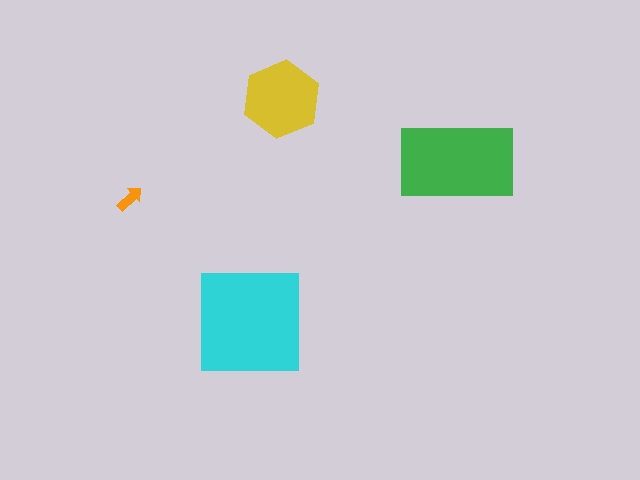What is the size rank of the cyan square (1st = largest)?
1st.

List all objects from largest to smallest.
The cyan square, the green rectangle, the yellow hexagon, the orange arrow.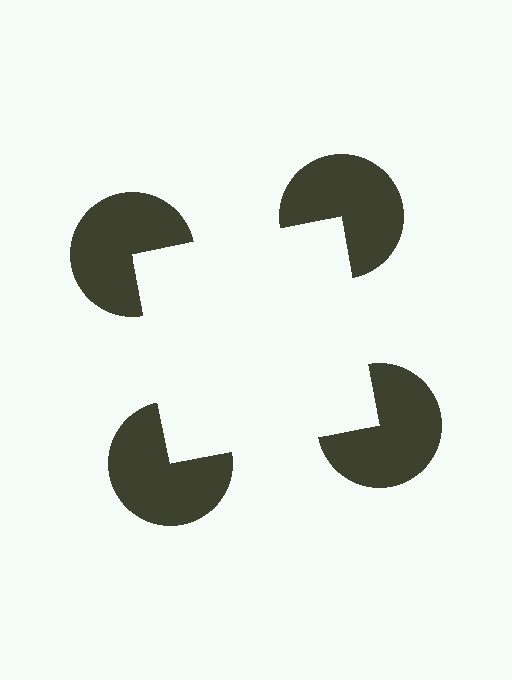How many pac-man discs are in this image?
There are 4 — one at each vertex of the illusory square.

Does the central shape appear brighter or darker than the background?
It typically appears slightly brighter than the background, even though no actual brightness change is drawn.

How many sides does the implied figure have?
4 sides.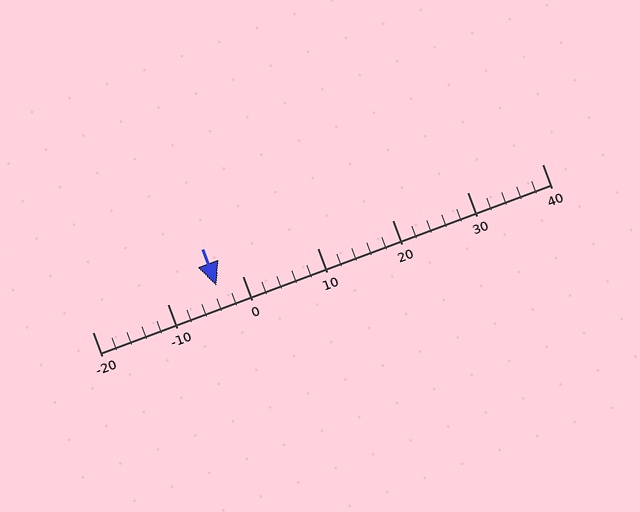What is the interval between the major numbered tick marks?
The major tick marks are spaced 10 units apart.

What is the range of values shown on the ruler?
The ruler shows values from -20 to 40.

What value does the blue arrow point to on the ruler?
The blue arrow points to approximately -4.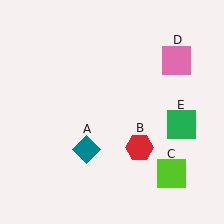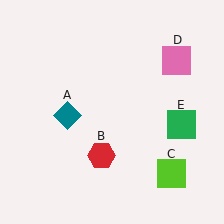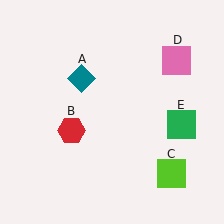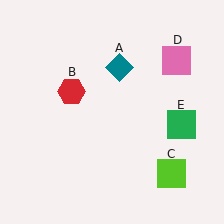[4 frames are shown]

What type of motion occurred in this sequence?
The teal diamond (object A), red hexagon (object B) rotated clockwise around the center of the scene.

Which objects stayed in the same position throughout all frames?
Lime square (object C) and pink square (object D) and green square (object E) remained stationary.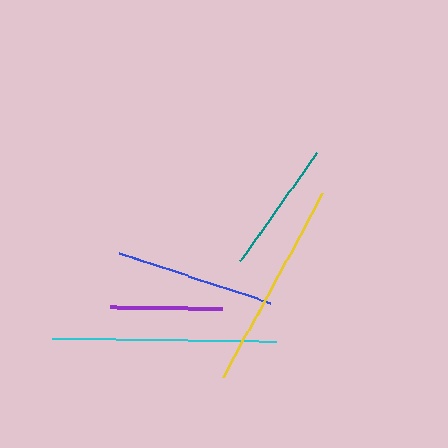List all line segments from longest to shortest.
From longest to shortest: cyan, yellow, blue, teal, purple.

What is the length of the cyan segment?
The cyan segment is approximately 224 pixels long.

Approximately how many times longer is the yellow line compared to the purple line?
The yellow line is approximately 1.9 times the length of the purple line.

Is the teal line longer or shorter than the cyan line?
The cyan line is longer than the teal line.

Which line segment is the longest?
The cyan line is the longest at approximately 224 pixels.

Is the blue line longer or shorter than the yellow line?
The yellow line is longer than the blue line.